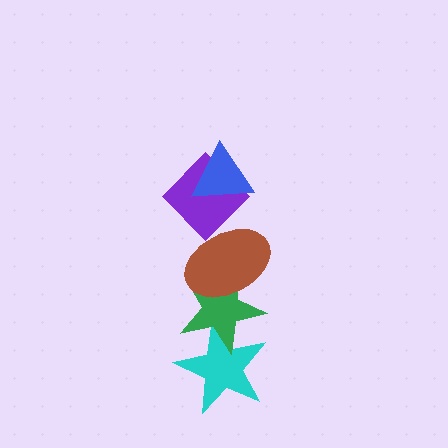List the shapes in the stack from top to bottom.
From top to bottom: the blue triangle, the purple diamond, the brown ellipse, the green star, the cyan star.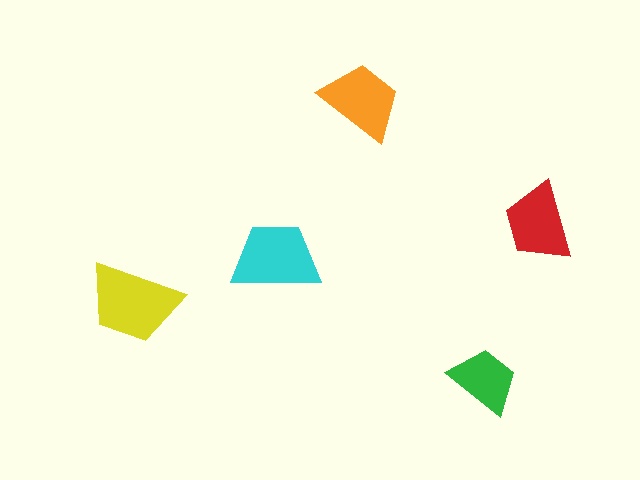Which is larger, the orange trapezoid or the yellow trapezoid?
The yellow one.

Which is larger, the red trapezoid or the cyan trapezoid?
The cyan one.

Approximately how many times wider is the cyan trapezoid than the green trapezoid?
About 1.5 times wider.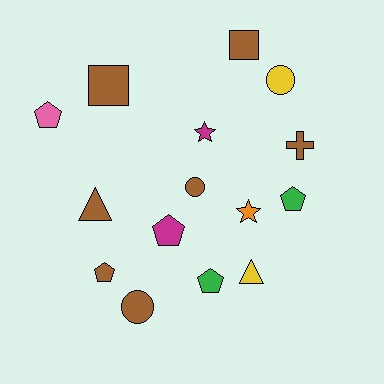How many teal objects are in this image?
There are no teal objects.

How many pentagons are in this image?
There are 5 pentagons.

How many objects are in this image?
There are 15 objects.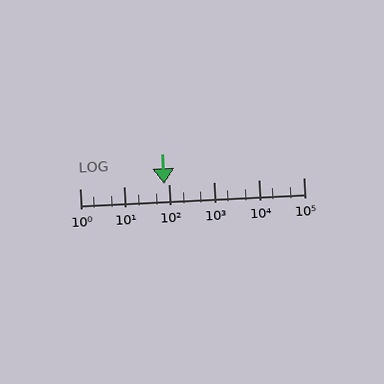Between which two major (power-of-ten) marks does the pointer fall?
The pointer is between 10 and 100.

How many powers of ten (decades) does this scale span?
The scale spans 5 decades, from 1 to 100000.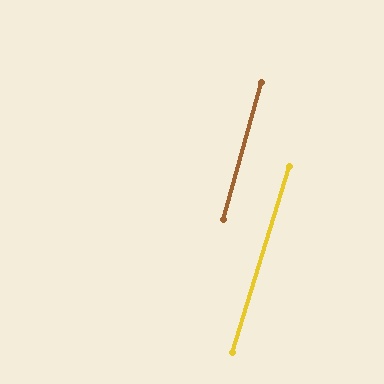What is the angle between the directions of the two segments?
Approximately 1 degree.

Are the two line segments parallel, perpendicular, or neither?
Parallel — their directions differ by only 1.5°.